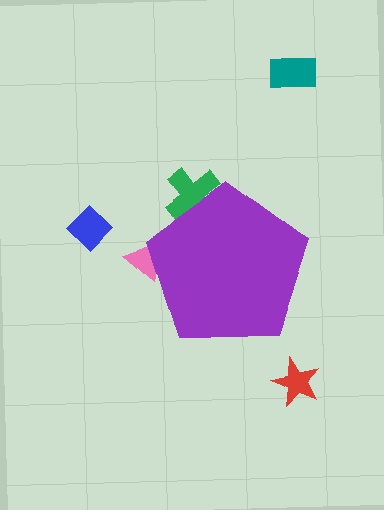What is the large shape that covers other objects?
A purple pentagon.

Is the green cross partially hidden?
Yes, the green cross is partially hidden behind the purple pentagon.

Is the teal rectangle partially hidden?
No, the teal rectangle is fully visible.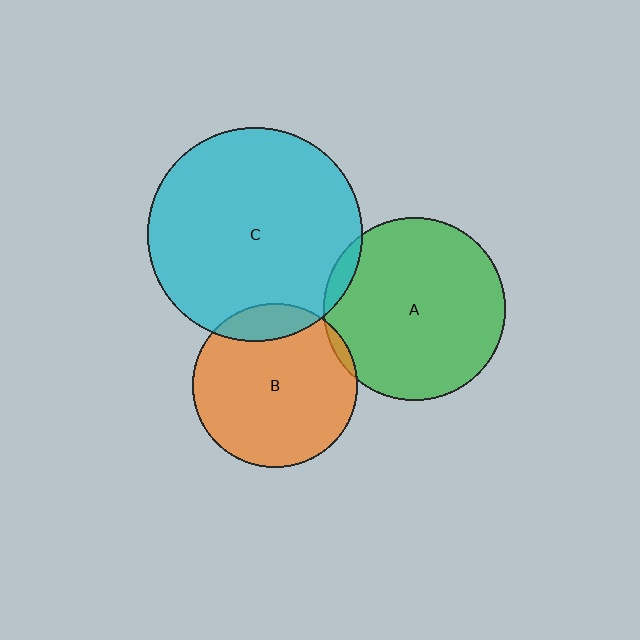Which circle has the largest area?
Circle C (cyan).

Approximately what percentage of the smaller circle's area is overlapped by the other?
Approximately 5%.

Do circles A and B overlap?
Yes.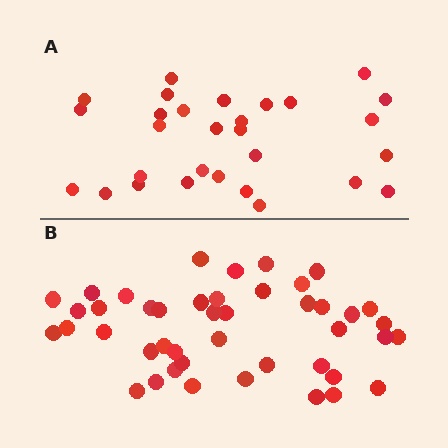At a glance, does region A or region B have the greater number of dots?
Region B (the bottom region) has more dots.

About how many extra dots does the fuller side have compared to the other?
Region B has approximately 15 more dots than region A.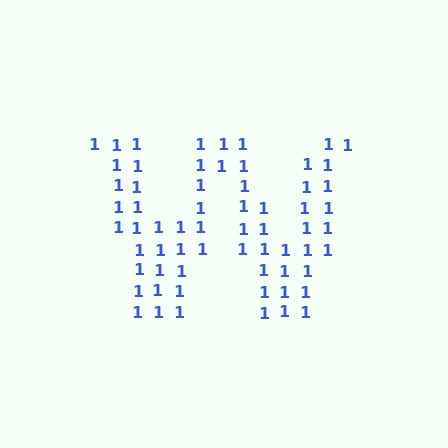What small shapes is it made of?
It is made of small digit 1's.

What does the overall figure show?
The overall figure shows the letter W.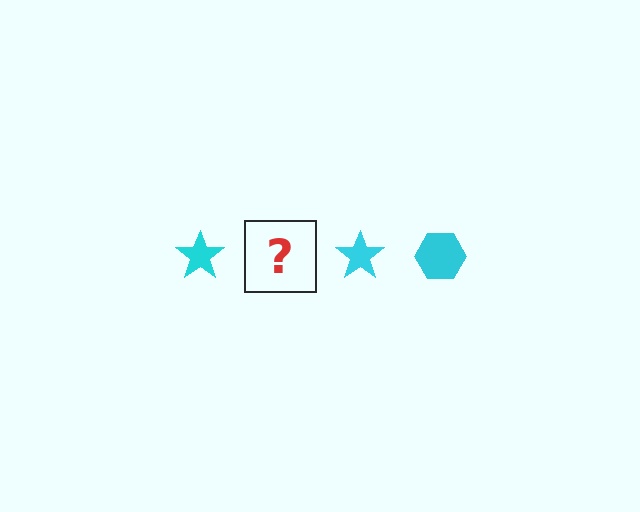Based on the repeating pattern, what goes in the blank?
The blank should be a cyan hexagon.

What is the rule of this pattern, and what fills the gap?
The rule is that the pattern cycles through star, hexagon shapes in cyan. The gap should be filled with a cyan hexagon.